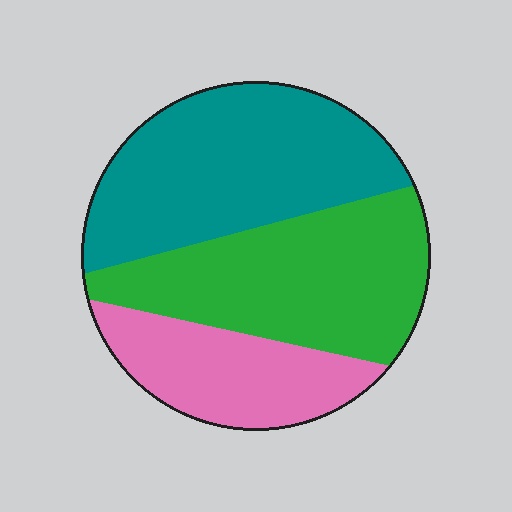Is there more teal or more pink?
Teal.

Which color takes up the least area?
Pink, at roughly 20%.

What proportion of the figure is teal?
Teal takes up about two fifths (2/5) of the figure.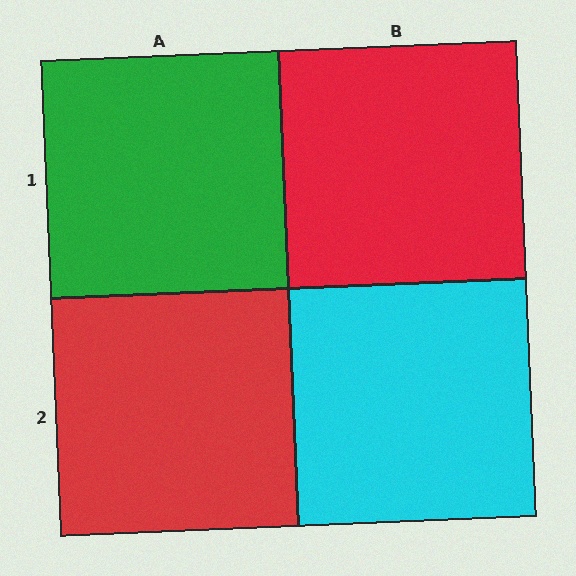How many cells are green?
1 cell is green.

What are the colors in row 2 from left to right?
Red, cyan.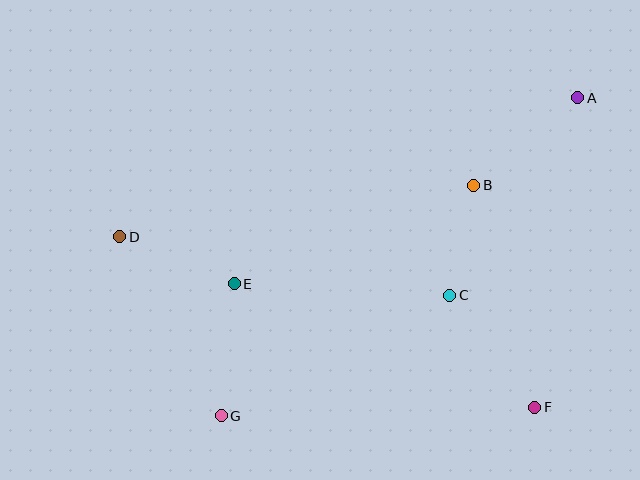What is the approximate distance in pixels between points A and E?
The distance between A and E is approximately 391 pixels.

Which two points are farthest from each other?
Points A and D are farthest from each other.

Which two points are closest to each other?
Points B and C are closest to each other.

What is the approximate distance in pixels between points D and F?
The distance between D and F is approximately 448 pixels.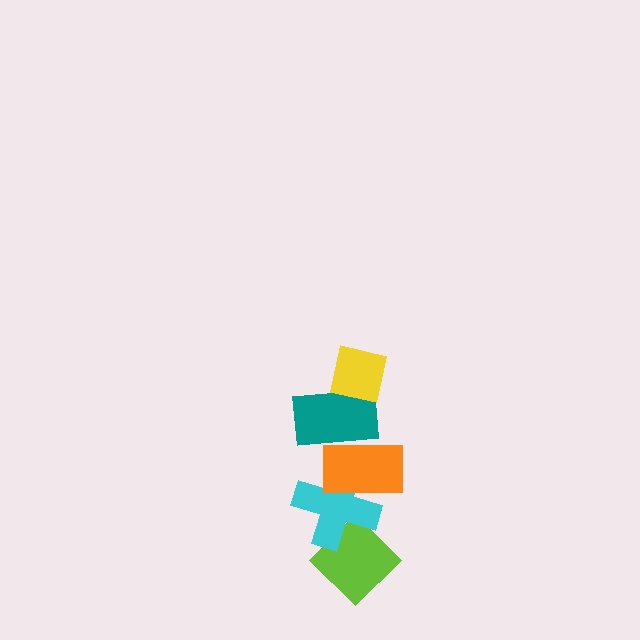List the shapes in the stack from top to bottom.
From top to bottom: the yellow square, the teal rectangle, the orange rectangle, the cyan cross, the lime diamond.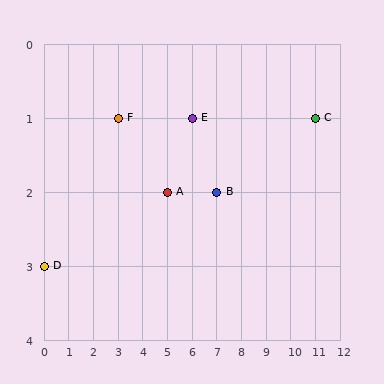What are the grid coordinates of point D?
Point D is at grid coordinates (0, 3).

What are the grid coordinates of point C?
Point C is at grid coordinates (11, 1).